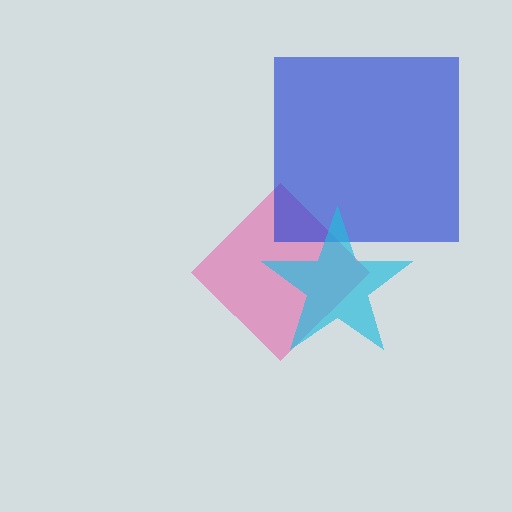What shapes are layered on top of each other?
The layered shapes are: a pink diamond, a blue square, a cyan star.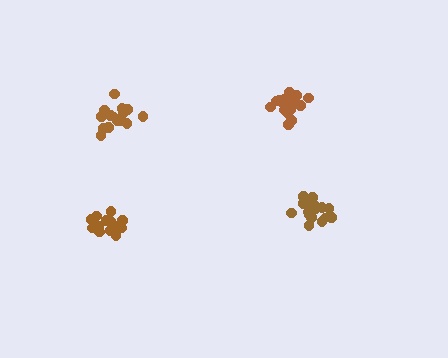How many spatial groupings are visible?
There are 4 spatial groupings.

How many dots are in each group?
Group 1: 17 dots, Group 2: 16 dots, Group 3: 17 dots, Group 4: 16 dots (66 total).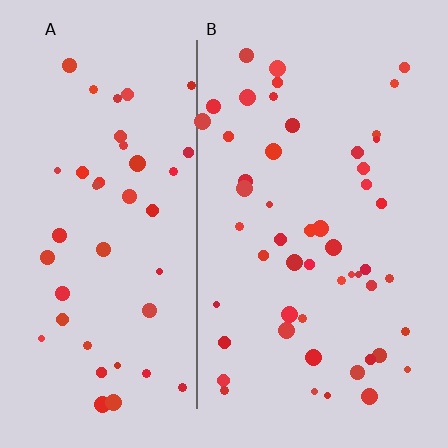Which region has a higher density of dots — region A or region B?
B (the right).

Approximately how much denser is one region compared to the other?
Approximately 1.2× — region B over region A.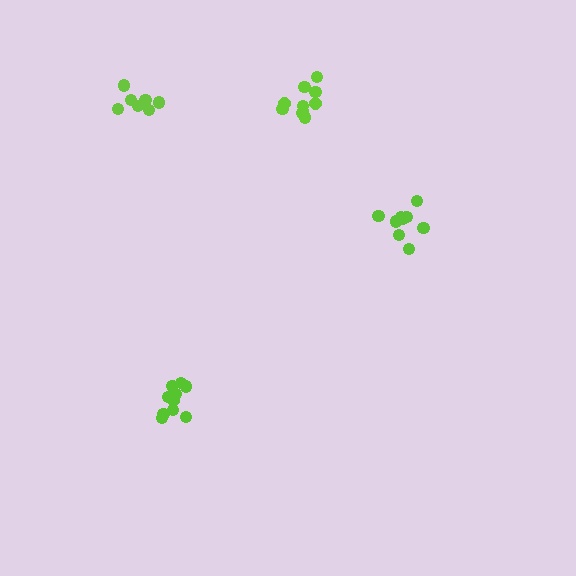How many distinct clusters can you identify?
There are 4 distinct clusters.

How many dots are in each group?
Group 1: 7 dots, Group 2: 9 dots, Group 3: 10 dots, Group 4: 10 dots (36 total).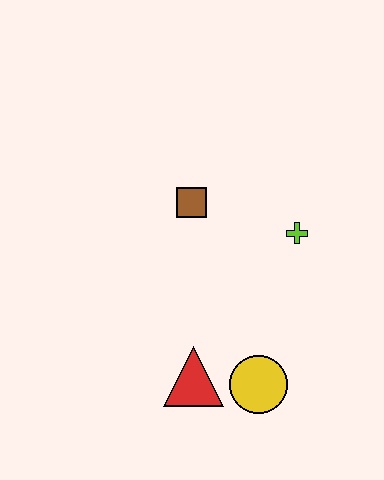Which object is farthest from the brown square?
The yellow circle is farthest from the brown square.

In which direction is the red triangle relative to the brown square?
The red triangle is below the brown square.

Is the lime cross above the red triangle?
Yes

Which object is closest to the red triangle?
The yellow circle is closest to the red triangle.